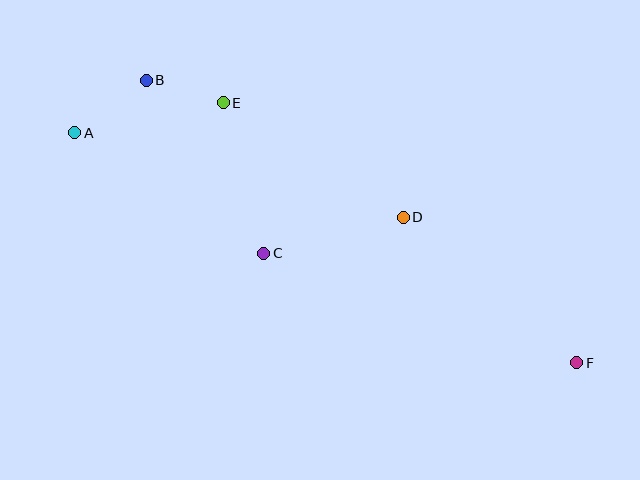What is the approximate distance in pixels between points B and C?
The distance between B and C is approximately 209 pixels.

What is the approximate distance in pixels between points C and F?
The distance between C and F is approximately 332 pixels.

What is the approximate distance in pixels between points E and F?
The distance between E and F is approximately 439 pixels.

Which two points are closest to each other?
Points B and E are closest to each other.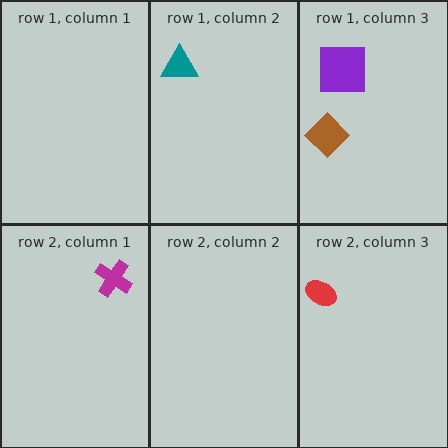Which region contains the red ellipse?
The row 2, column 3 region.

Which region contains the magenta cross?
The row 2, column 1 region.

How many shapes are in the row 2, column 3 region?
1.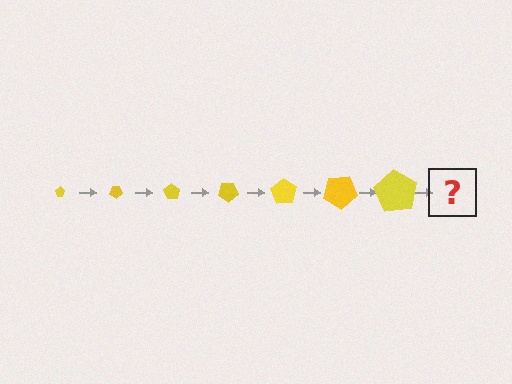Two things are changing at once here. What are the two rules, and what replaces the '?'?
The two rules are that the pentagon grows larger each step and it rotates 35 degrees each step. The '?' should be a pentagon, larger than the previous one and rotated 245 degrees from the start.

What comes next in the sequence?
The next element should be a pentagon, larger than the previous one and rotated 245 degrees from the start.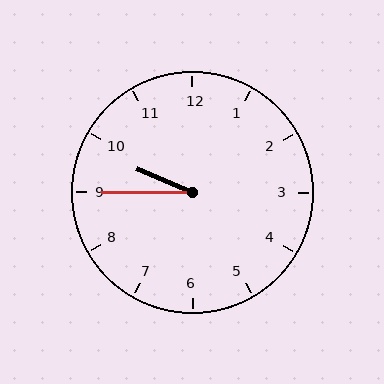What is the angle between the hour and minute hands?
Approximately 22 degrees.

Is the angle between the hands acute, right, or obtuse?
It is acute.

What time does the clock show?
9:45.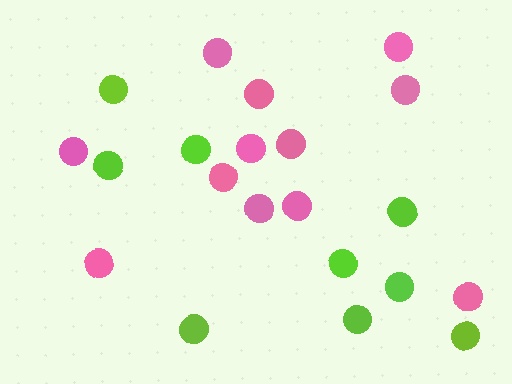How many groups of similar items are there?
There are 2 groups: one group of lime circles (9) and one group of pink circles (12).